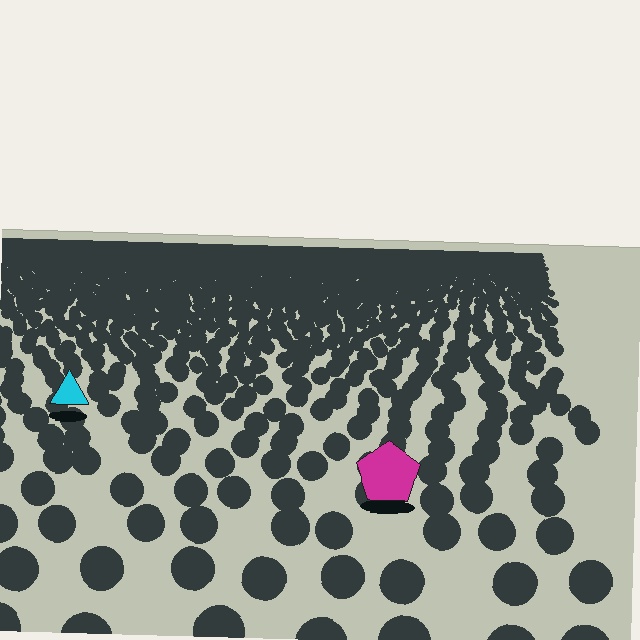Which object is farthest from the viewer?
The cyan triangle is farthest from the viewer. It appears smaller and the ground texture around it is denser.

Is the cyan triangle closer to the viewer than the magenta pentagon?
No. The magenta pentagon is closer — you can tell from the texture gradient: the ground texture is coarser near it.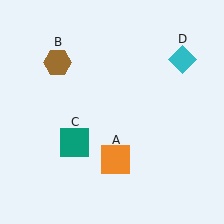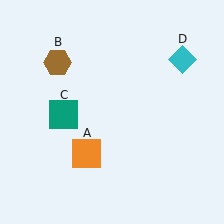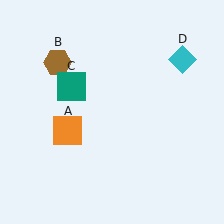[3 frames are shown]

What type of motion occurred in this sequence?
The orange square (object A), teal square (object C) rotated clockwise around the center of the scene.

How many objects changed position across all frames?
2 objects changed position: orange square (object A), teal square (object C).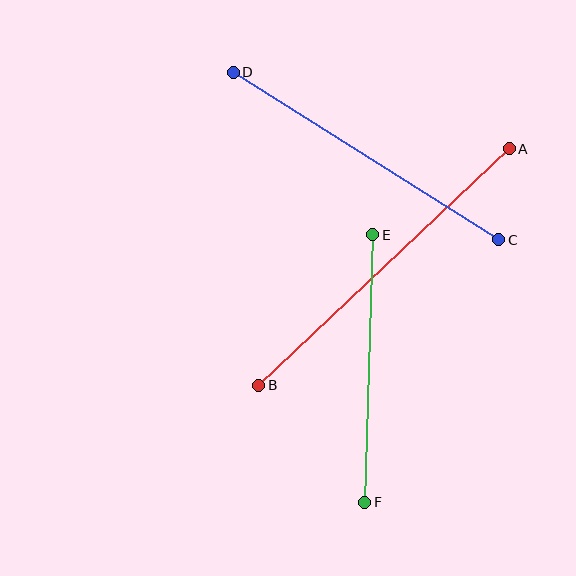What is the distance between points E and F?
The distance is approximately 267 pixels.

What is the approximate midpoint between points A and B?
The midpoint is at approximately (384, 267) pixels.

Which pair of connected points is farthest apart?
Points A and B are farthest apart.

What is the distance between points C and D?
The distance is approximately 314 pixels.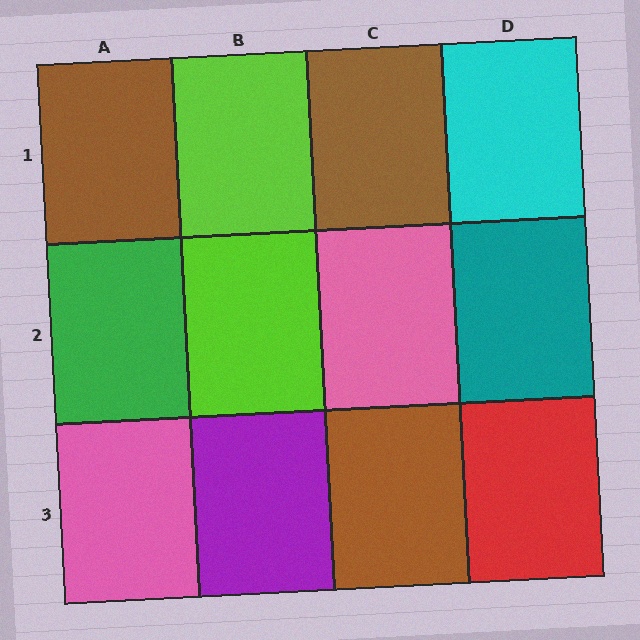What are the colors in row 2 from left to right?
Green, lime, pink, teal.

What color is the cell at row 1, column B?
Lime.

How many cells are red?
1 cell is red.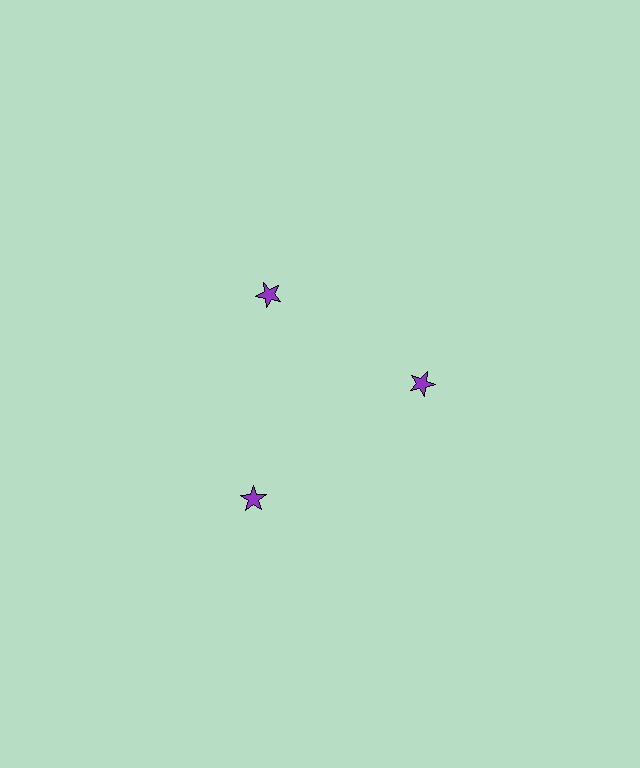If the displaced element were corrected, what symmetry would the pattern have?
It would have 3-fold rotational symmetry — the pattern would map onto itself every 120 degrees.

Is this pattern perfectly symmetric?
No. The 3 purple stars are arranged in a ring, but one element near the 7 o'clock position is pushed outward from the center, breaking the 3-fold rotational symmetry.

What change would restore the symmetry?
The symmetry would be restored by moving it inward, back onto the ring so that all 3 stars sit at equal angles and equal distance from the center.